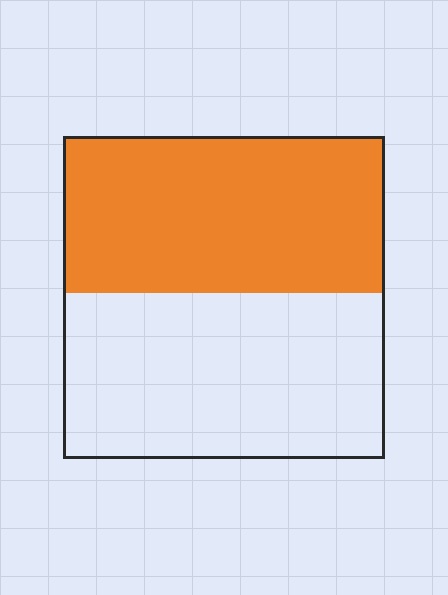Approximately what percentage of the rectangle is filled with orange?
Approximately 50%.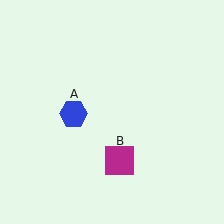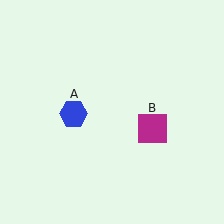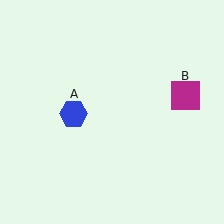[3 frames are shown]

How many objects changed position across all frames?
1 object changed position: magenta square (object B).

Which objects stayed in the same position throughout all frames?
Blue hexagon (object A) remained stationary.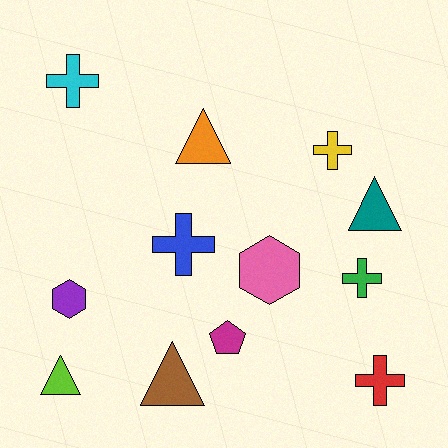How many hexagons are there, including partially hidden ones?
There are 2 hexagons.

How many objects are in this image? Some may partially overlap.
There are 12 objects.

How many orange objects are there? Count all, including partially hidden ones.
There is 1 orange object.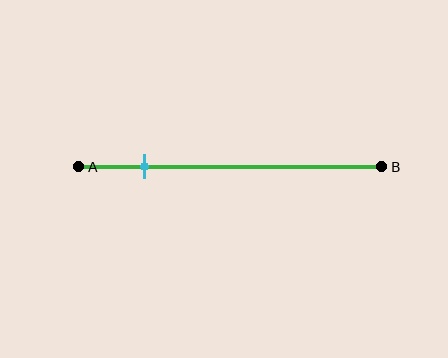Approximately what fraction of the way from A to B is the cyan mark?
The cyan mark is approximately 20% of the way from A to B.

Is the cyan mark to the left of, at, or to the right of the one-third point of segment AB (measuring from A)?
The cyan mark is to the left of the one-third point of segment AB.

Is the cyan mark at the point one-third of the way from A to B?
No, the mark is at about 20% from A, not at the 33% one-third point.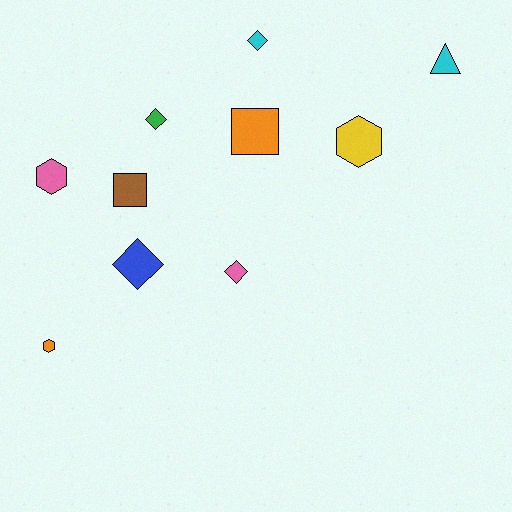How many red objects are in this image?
There are no red objects.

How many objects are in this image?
There are 10 objects.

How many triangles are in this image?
There is 1 triangle.